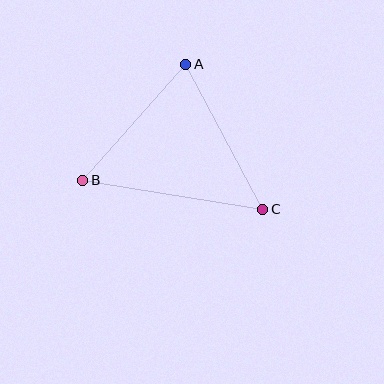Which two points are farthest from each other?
Points B and C are farthest from each other.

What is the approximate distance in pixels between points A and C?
The distance between A and C is approximately 165 pixels.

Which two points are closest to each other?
Points A and B are closest to each other.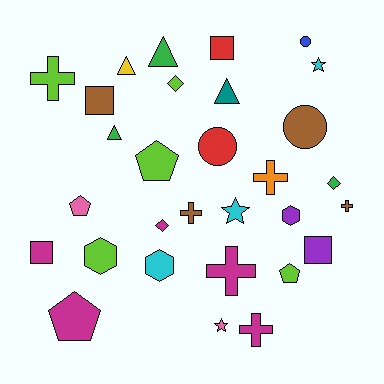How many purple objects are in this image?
There are 2 purple objects.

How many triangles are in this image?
There are 4 triangles.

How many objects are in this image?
There are 30 objects.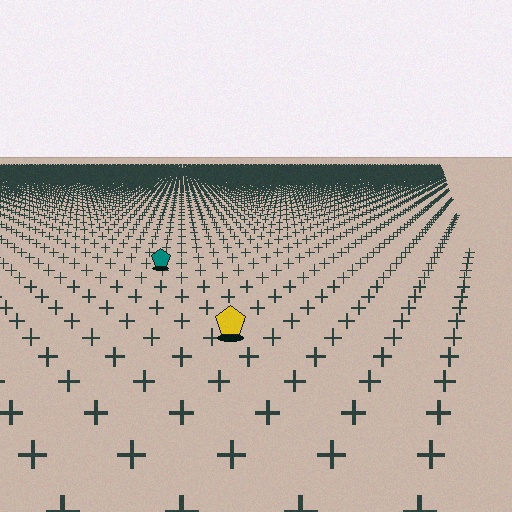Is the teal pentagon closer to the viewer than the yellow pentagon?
No. The yellow pentagon is closer — you can tell from the texture gradient: the ground texture is coarser near it.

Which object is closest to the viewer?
The yellow pentagon is closest. The texture marks near it are larger and more spread out.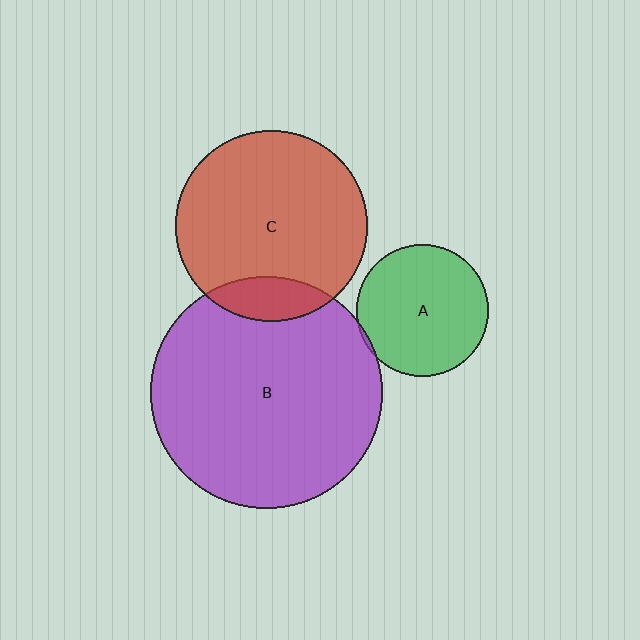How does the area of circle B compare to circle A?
Approximately 3.1 times.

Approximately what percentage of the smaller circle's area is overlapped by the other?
Approximately 5%.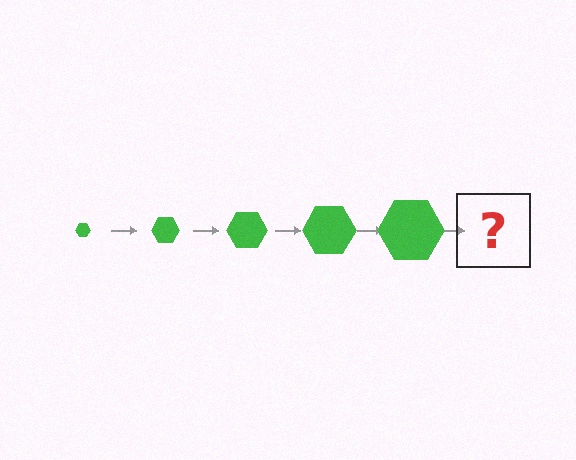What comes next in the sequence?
The next element should be a green hexagon, larger than the previous one.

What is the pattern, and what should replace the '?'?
The pattern is that the hexagon gets progressively larger each step. The '?' should be a green hexagon, larger than the previous one.